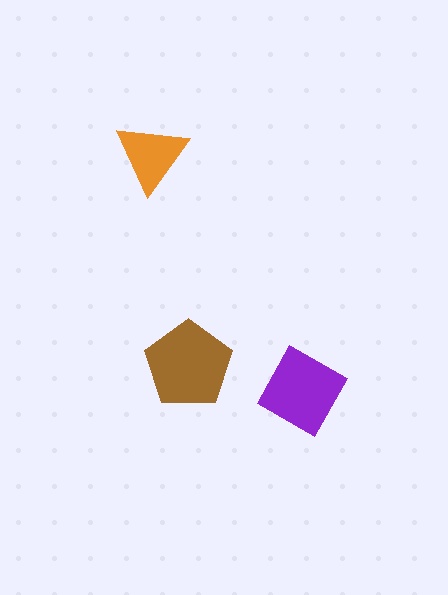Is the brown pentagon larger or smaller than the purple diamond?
Larger.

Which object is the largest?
The brown pentagon.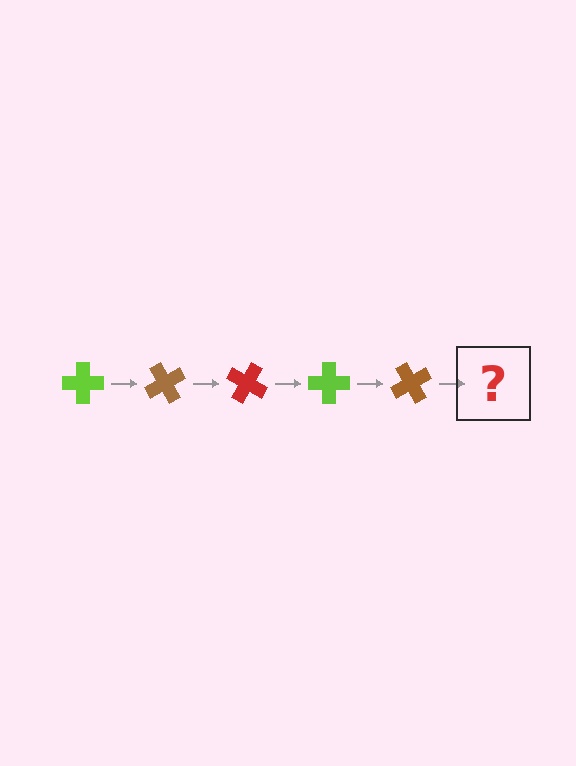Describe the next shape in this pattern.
It should be a red cross, rotated 300 degrees from the start.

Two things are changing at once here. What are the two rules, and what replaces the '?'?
The two rules are that it rotates 60 degrees each step and the color cycles through lime, brown, and red. The '?' should be a red cross, rotated 300 degrees from the start.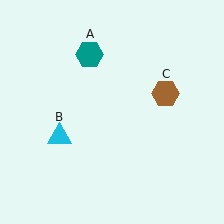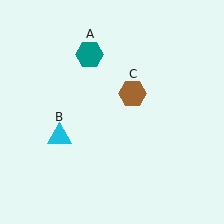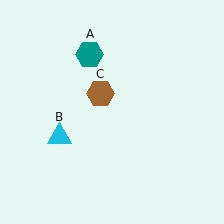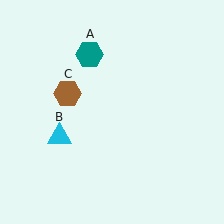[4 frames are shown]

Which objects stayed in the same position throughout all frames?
Teal hexagon (object A) and cyan triangle (object B) remained stationary.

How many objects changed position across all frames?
1 object changed position: brown hexagon (object C).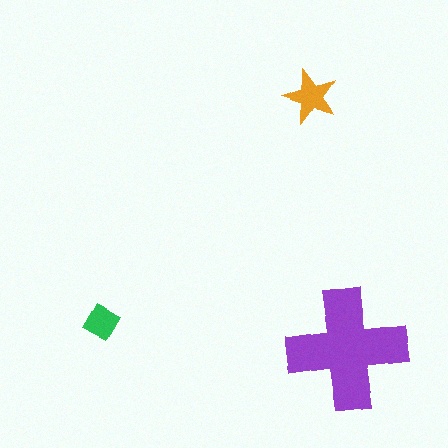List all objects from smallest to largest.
The green square, the orange star, the purple cross.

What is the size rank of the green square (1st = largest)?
3rd.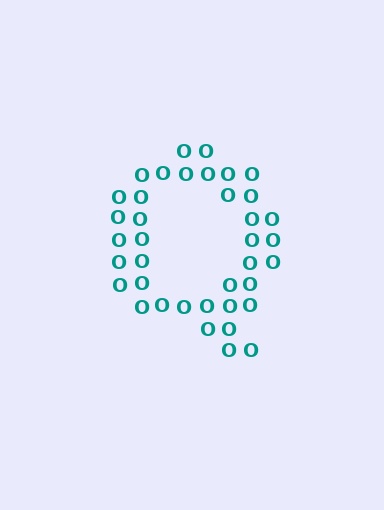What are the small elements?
The small elements are letter O's.